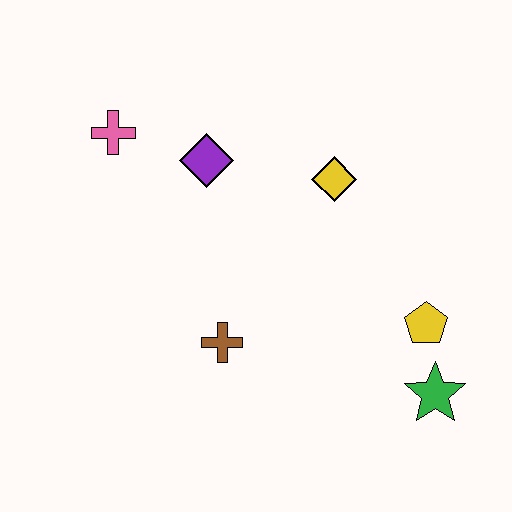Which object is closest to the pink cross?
The purple diamond is closest to the pink cross.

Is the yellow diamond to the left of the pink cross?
No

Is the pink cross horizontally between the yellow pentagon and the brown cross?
No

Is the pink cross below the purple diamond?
No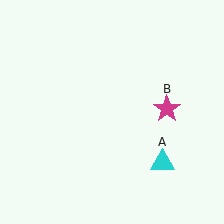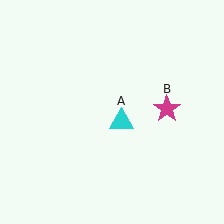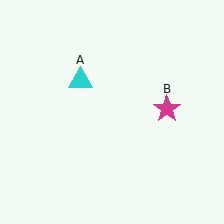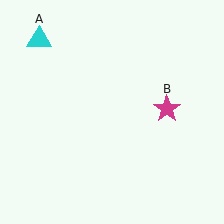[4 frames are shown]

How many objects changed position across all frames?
1 object changed position: cyan triangle (object A).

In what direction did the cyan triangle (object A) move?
The cyan triangle (object A) moved up and to the left.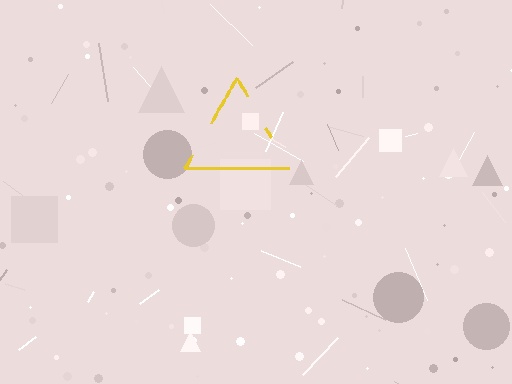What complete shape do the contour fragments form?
The contour fragments form a triangle.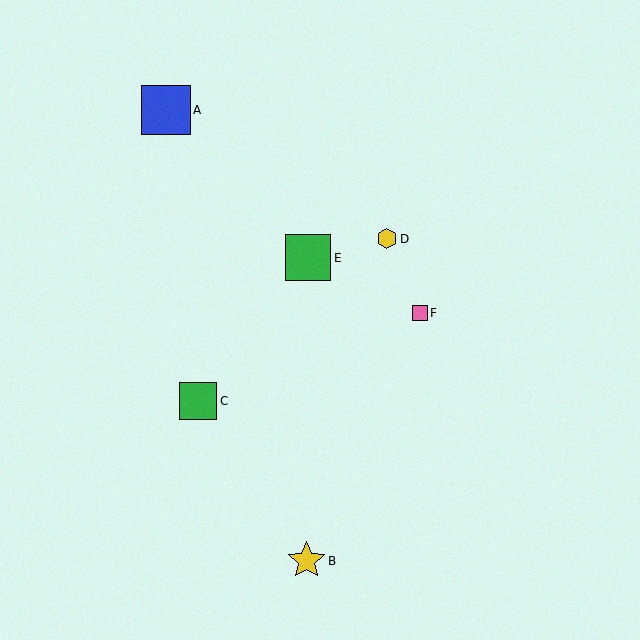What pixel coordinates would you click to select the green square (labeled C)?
Click at (198, 401) to select the green square C.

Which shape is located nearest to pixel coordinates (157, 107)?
The blue square (labeled A) at (166, 110) is nearest to that location.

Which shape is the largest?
The blue square (labeled A) is the largest.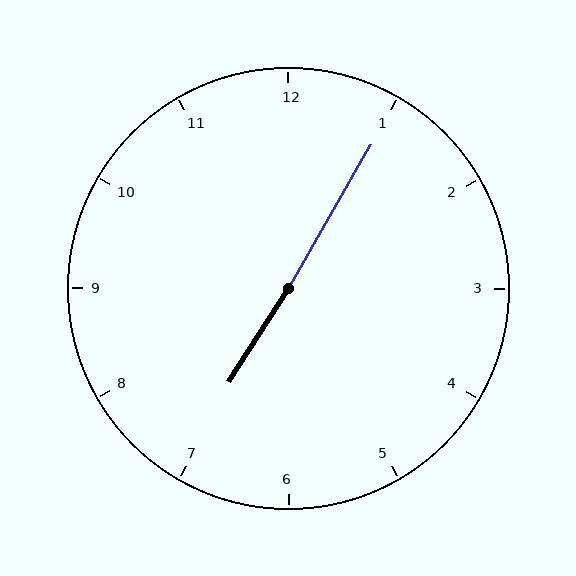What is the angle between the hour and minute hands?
Approximately 178 degrees.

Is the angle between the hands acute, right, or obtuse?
It is obtuse.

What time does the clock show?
7:05.